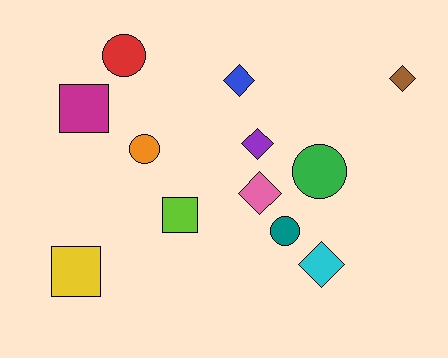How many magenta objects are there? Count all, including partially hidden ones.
There is 1 magenta object.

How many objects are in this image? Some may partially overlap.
There are 12 objects.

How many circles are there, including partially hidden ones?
There are 4 circles.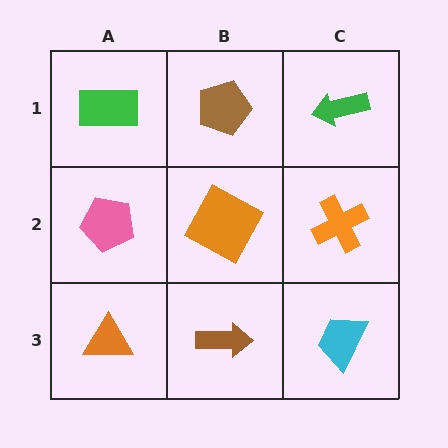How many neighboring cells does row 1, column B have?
3.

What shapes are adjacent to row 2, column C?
A green arrow (row 1, column C), a cyan trapezoid (row 3, column C), an orange square (row 2, column B).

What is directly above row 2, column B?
A brown pentagon.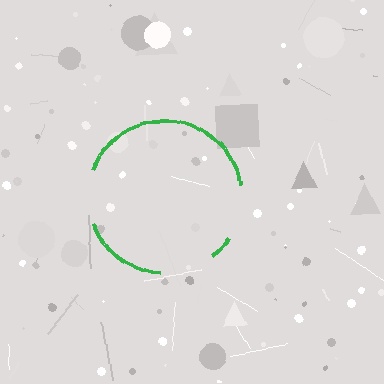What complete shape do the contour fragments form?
The contour fragments form a circle.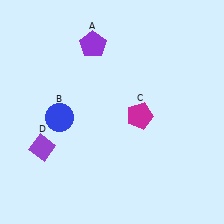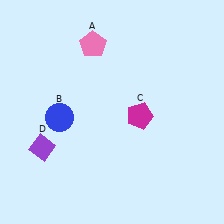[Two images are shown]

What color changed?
The pentagon (A) changed from purple in Image 1 to pink in Image 2.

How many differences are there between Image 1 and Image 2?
There is 1 difference between the two images.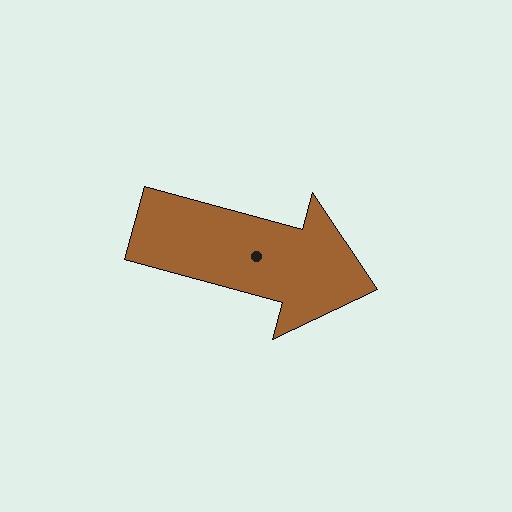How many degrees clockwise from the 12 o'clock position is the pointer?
Approximately 105 degrees.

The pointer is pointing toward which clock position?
Roughly 4 o'clock.